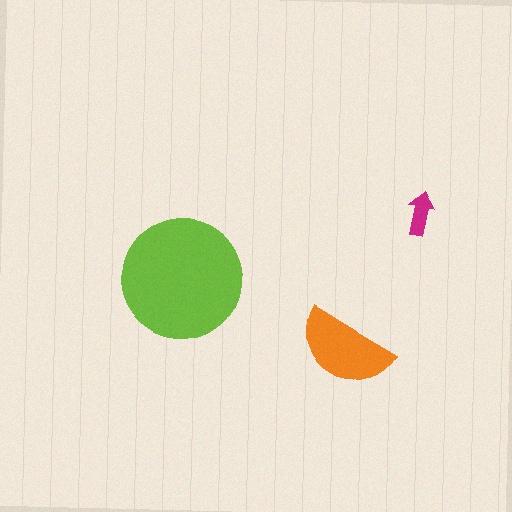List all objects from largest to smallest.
The lime circle, the orange semicircle, the magenta arrow.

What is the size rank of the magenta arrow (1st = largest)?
3rd.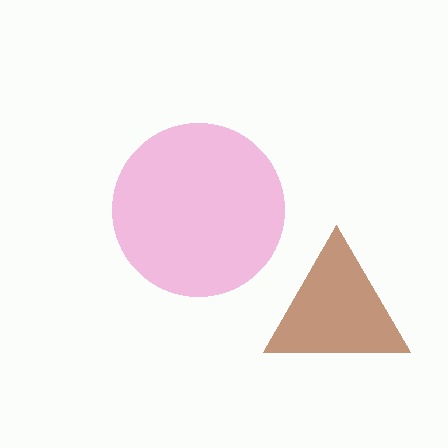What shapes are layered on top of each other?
The layered shapes are: a pink circle, a brown triangle.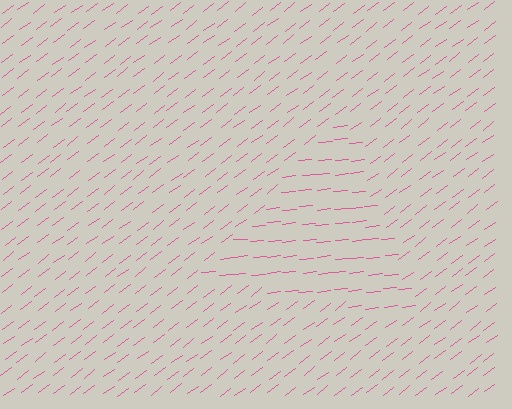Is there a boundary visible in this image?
Yes, there is a texture boundary formed by a change in line orientation.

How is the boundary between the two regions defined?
The boundary is defined purely by a change in line orientation (approximately 31 degrees difference). All lines are the same color and thickness.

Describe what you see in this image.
The image is filled with small pink line segments. A triangle region in the image has lines oriented differently from the surrounding lines, creating a visible texture boundary.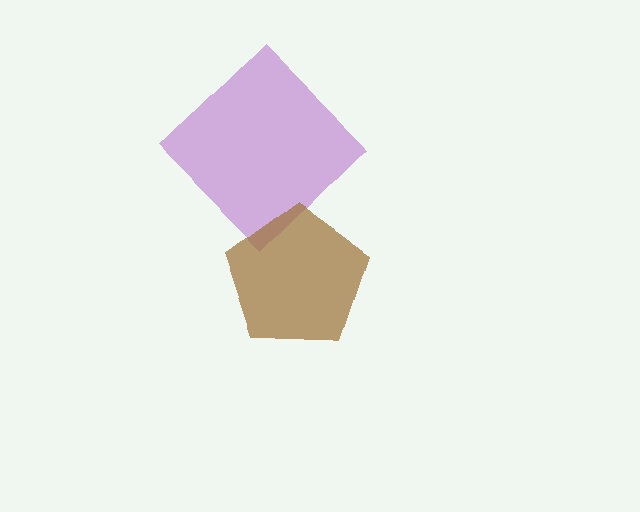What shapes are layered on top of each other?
The layered shapes are: a purple diamond, a brown pentagon.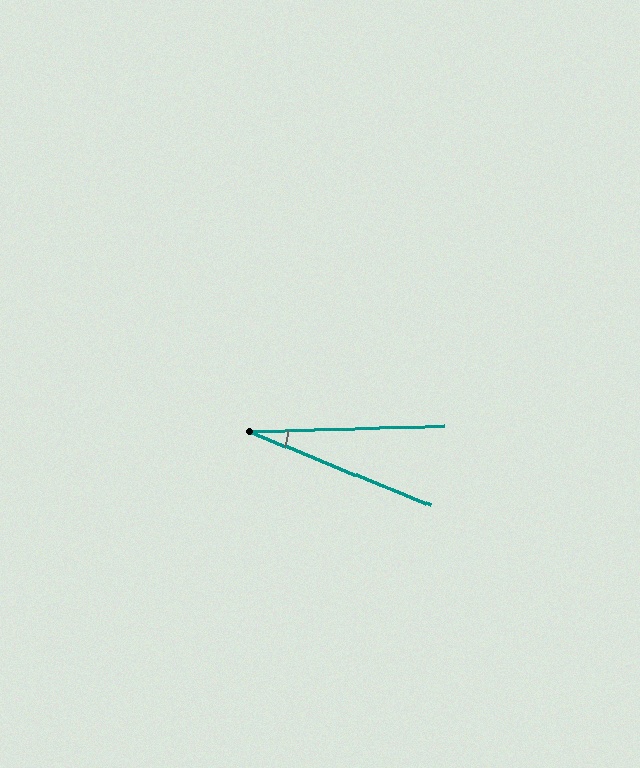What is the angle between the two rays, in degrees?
Approximately 24 degrees.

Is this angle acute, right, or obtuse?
It is acute.